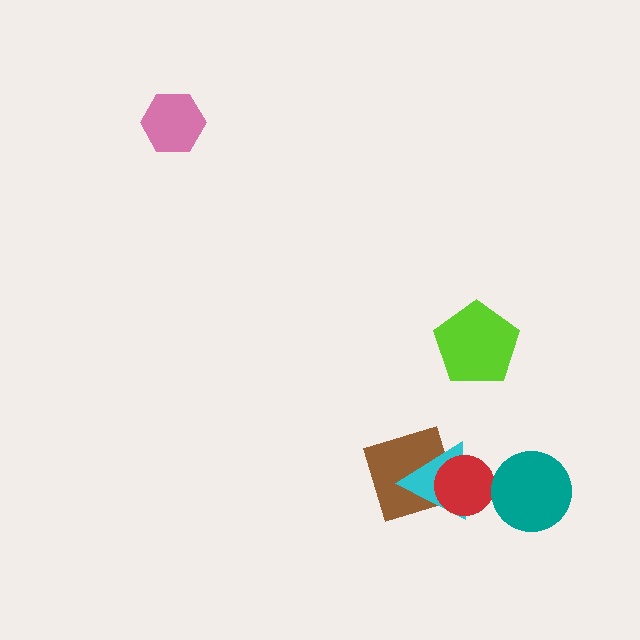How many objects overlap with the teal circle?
0 objects overlap with the teal circle.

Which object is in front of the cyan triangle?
The red circle is in front of the cyan triangle.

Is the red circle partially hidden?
No, no other shape covers it.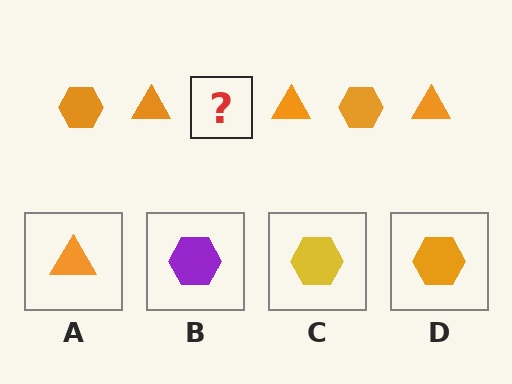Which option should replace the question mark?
Option D.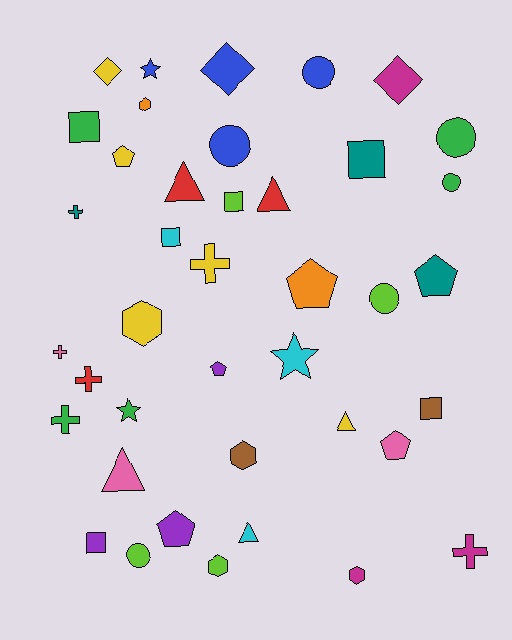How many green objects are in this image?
There are 5 green objects.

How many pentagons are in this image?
There are 6 pentagons.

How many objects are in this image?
There are 40 objects.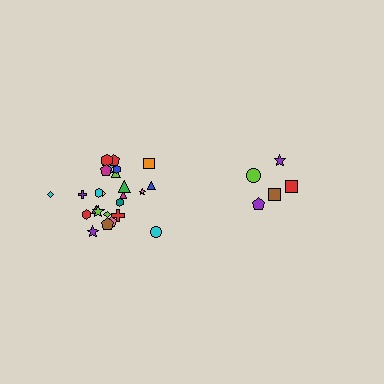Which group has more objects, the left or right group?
The left group.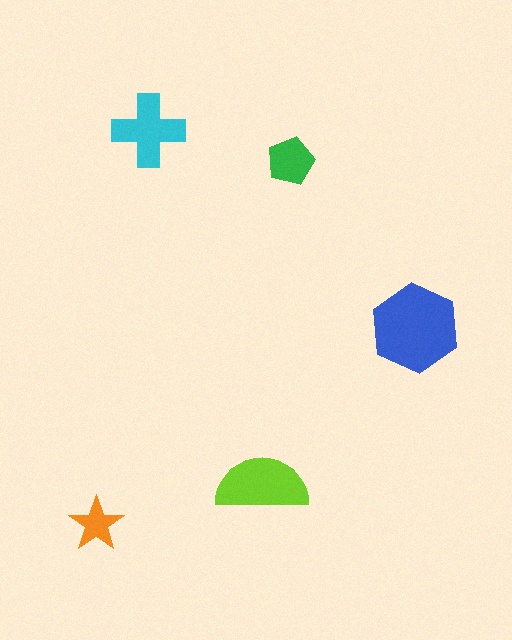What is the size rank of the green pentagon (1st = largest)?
4th.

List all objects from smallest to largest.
The orange star, the green pentagon, the cyan cross, the lime semicircle, the blue hexagon.